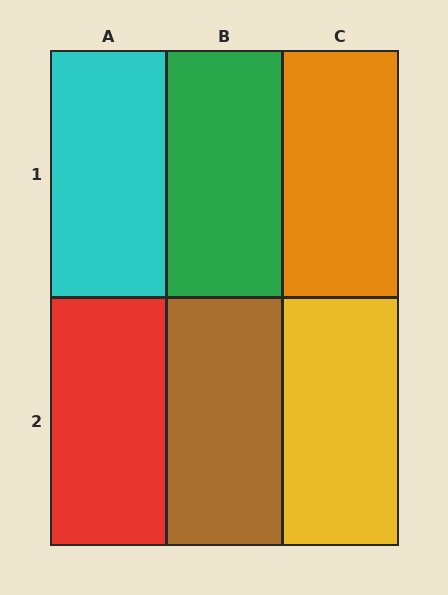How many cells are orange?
1 cell is orange.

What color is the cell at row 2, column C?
Yellow.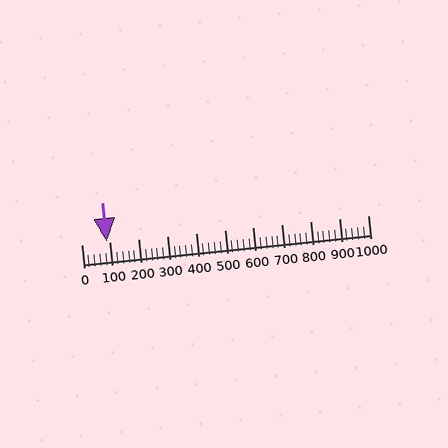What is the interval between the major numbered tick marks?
The major tick marks are spaced 100 units apart.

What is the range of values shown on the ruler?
The ruler shows values from 0 to 1000.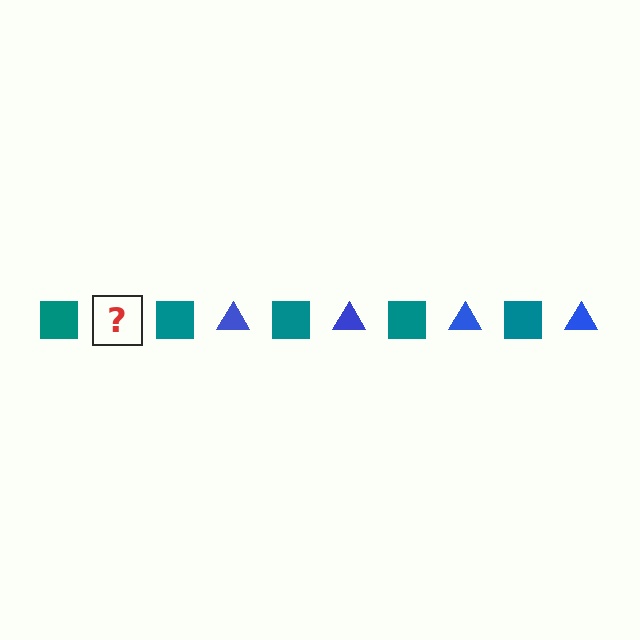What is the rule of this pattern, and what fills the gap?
The rule is that the pattern alternates between teal square and blue triangle. The gap should be filled with a blue triangle.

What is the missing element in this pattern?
The missing element is a blue triangle.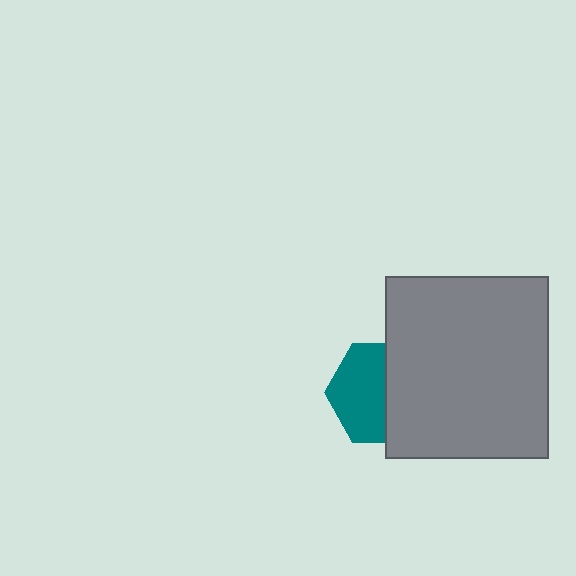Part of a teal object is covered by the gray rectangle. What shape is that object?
It is a hexagon.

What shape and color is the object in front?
The object in front is a gray rectangle.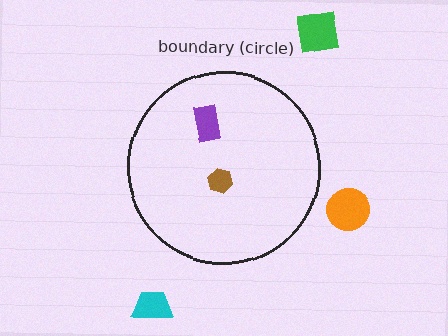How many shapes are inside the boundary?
2 inside, 3 outside.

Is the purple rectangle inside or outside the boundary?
Inside.